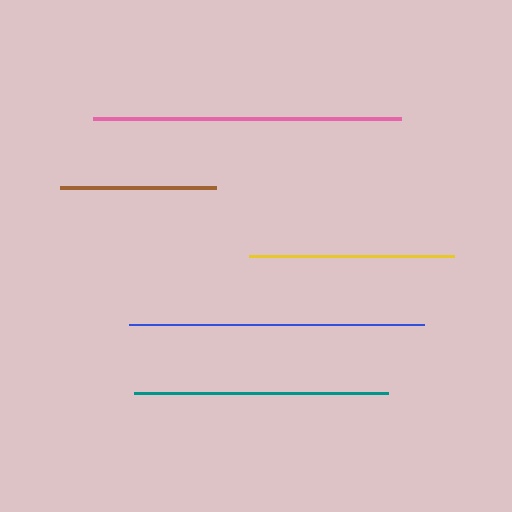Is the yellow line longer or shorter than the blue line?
The blue line is longer than the yellow line.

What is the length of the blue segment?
The blue segment is approximately 295 pixels long.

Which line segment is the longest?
The pink line is the longest at approximately 308 pixels.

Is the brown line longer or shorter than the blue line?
The blue line is longer than the brown line.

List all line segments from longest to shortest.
From longest to shortest: pink, blue, teal, yellow, brown.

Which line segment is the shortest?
The brown line is the shortest at approximately 156 pixels.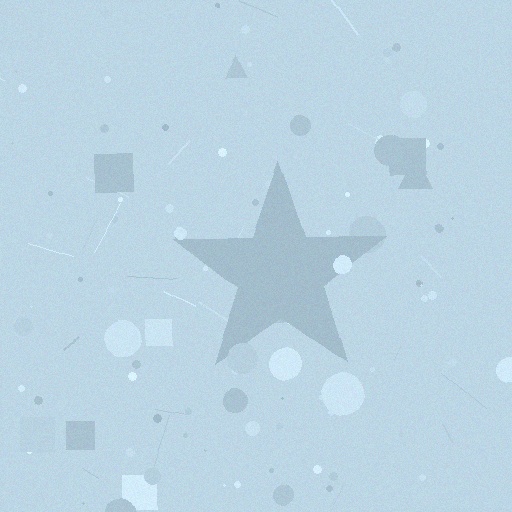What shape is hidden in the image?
A star is hidden in the image.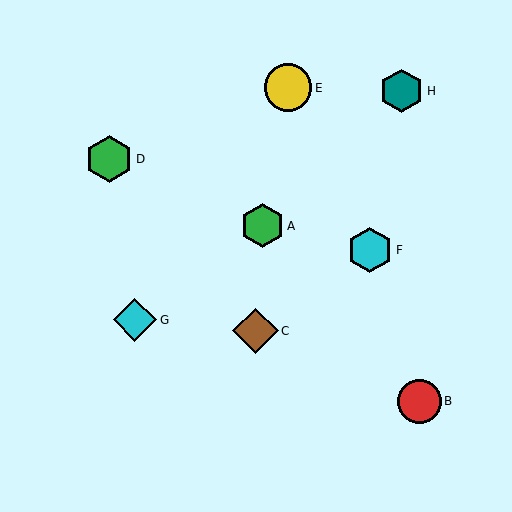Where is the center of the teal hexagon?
The center of the teal hexagon is at (402, 91).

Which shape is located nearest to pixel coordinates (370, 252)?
The cyan hexagon (labeled F) at (370, 250) is nearest to that location.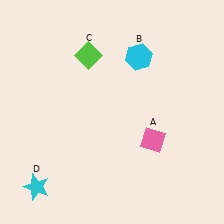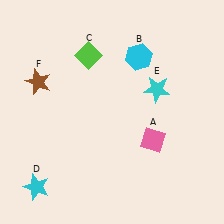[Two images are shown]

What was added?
A cyan star (E), a brown star (F) were added in Image 2.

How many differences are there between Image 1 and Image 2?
There are 2 differences between the two images.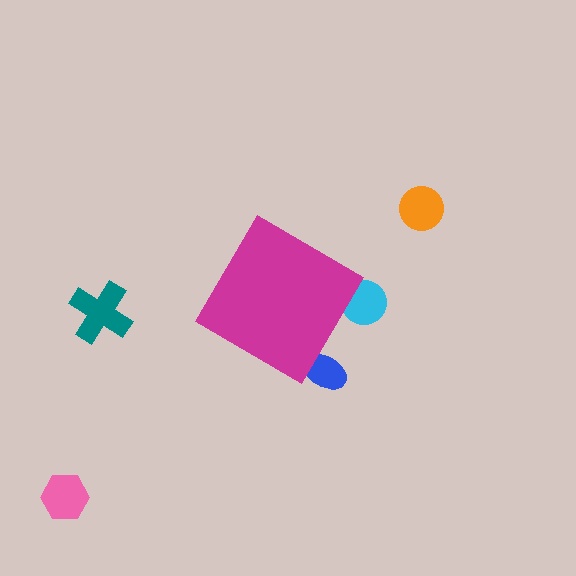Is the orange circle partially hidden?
No, the orange circle is fully visible.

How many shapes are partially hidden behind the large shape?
2 shapes are partially hidden.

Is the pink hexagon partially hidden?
No, the pink hexagon is fully visible.